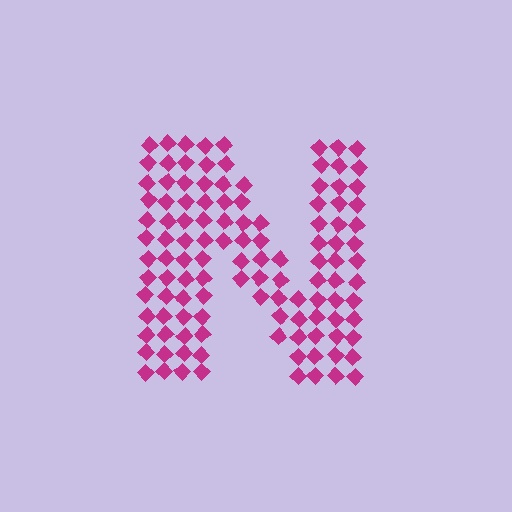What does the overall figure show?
The overall figure shows the letter N.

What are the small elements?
The small elements are diamonds.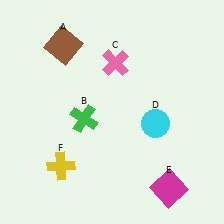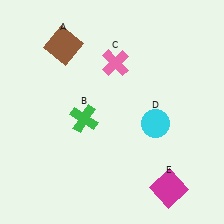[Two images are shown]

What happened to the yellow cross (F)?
The yellow cross (F) was removed in Image 2. It was in the bottom-left area of Image 1.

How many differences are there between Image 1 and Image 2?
There is 1 difference between the two images.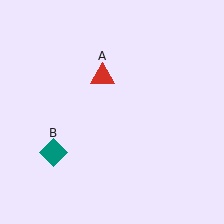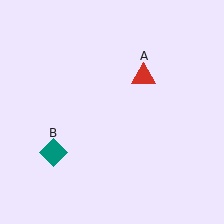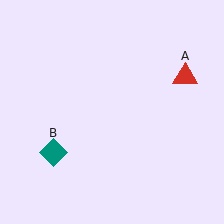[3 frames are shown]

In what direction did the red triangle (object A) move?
The red triangle (object A) moved right.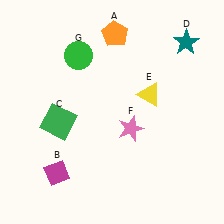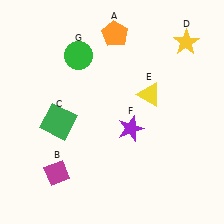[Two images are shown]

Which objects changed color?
D changed from teal to yellow. F changed from pink to purple.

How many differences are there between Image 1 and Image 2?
There are 2 differences between the two images.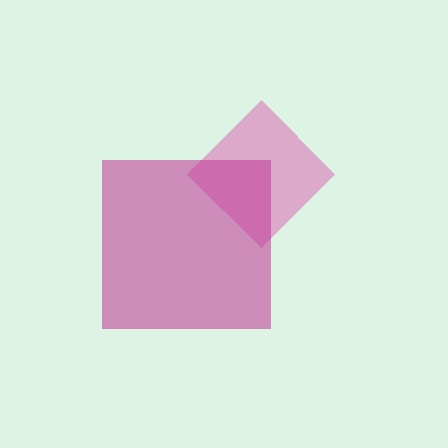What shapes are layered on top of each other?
The layered shapes are: a pink diamond, a magenta square.